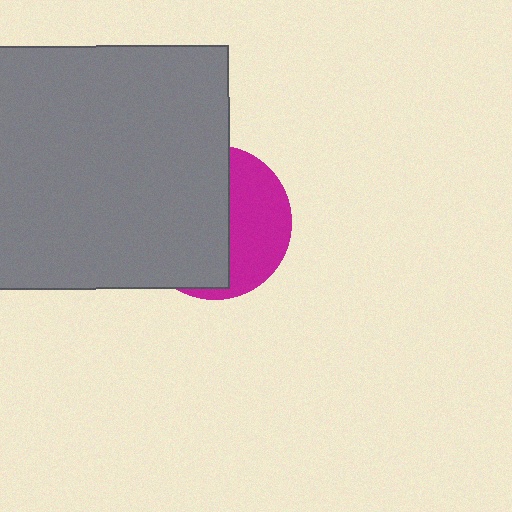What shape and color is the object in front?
The object in front is a gray rectangle.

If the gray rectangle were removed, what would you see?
You would see the complete magenta circle.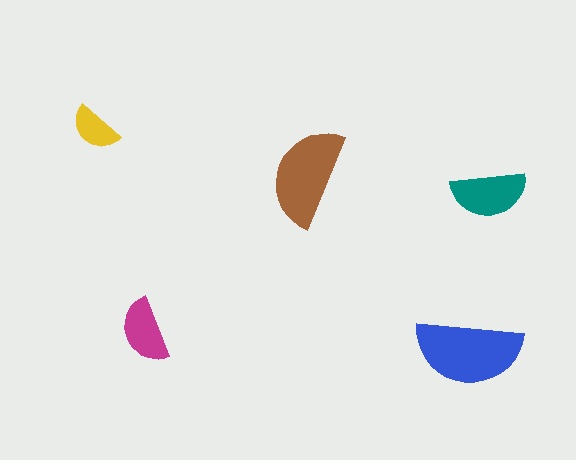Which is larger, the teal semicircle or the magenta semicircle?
The teal one.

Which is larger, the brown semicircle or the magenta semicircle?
The brown one.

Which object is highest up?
The yellow semicircle is topmost.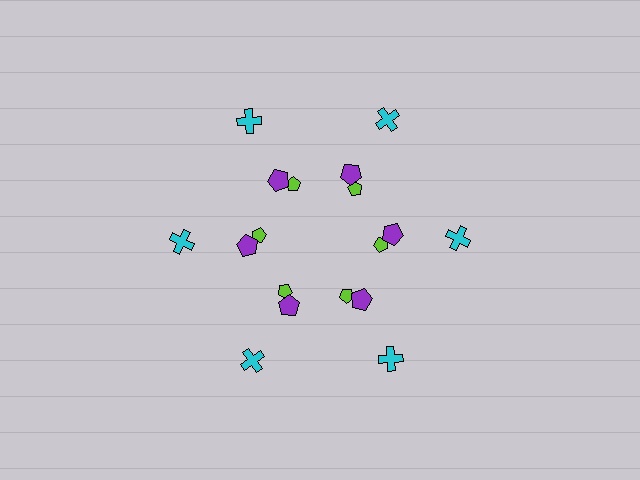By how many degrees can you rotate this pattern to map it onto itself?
The pattern maps onto itself every 60 degrees of rotation.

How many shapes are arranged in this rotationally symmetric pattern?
There are 18 shapes, arranged in 6 groups of 3.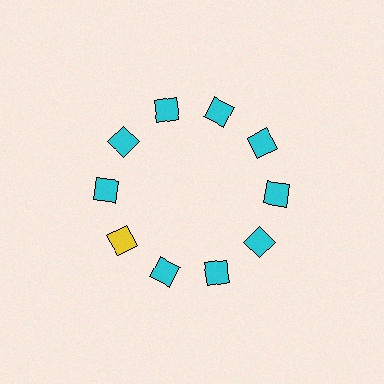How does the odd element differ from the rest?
It has a different color: yellow instead of cyan.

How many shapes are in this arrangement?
There are 10 shapes arranged in a ring pattern.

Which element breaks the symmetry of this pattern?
The yellow square at roughly the 8 o'clock position breaks the symmetry. All other shapes are cyan squares.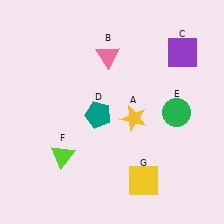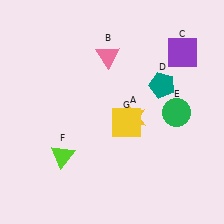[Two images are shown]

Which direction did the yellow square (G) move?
The yellow square (G) moved up.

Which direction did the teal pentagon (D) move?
The teal pentagon (D) moved right.